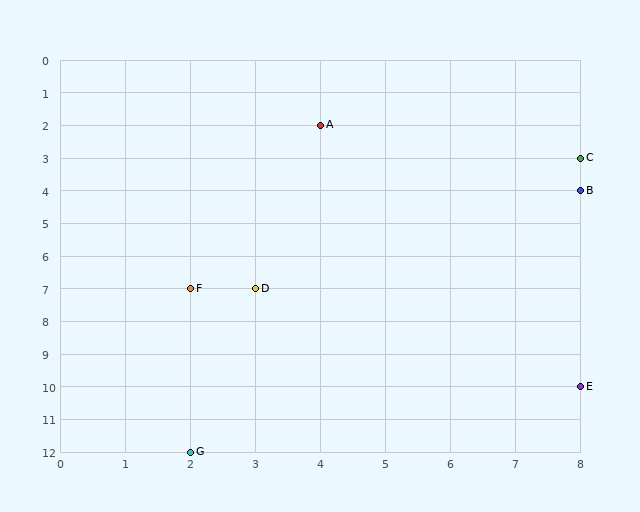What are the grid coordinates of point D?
Point D is at grid coordinates (3, 7).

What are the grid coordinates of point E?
Point E is at grid coordinates (8, 10).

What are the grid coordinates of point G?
Point G is at grid coordinates (2, 12).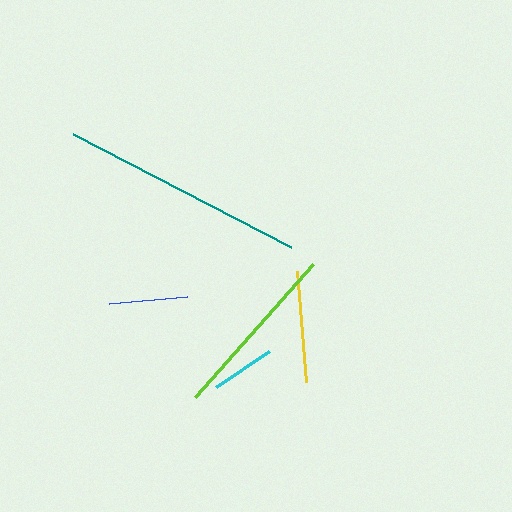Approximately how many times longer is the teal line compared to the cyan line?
The teal line is approximately 3.8 times the length of the cyan line.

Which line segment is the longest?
The teal line is the longest at approximately 245 pixels.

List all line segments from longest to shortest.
From longest to shortest: teal, lime, yellow, blue, cyan.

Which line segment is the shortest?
The cyan line is the shortest at approximately 64 pixels.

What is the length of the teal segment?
The teal segment is approximately 245 pixels long.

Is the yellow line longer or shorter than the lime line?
The lime line is longer than the yellow line.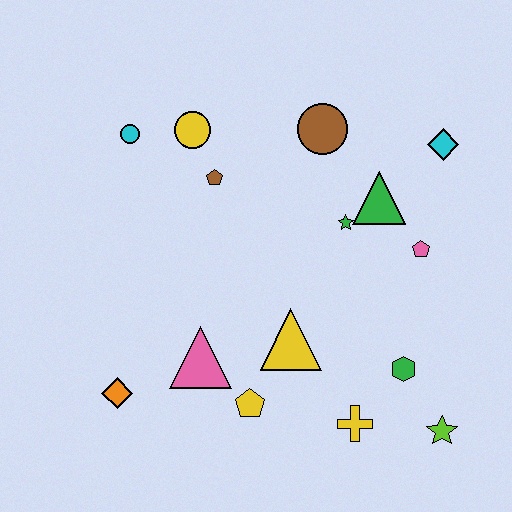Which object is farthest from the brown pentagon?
The lime star is farthest from the brown pentagon.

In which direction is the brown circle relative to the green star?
The brown circle is above the green star.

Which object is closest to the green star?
The green triangle is closest to the green star.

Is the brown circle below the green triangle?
No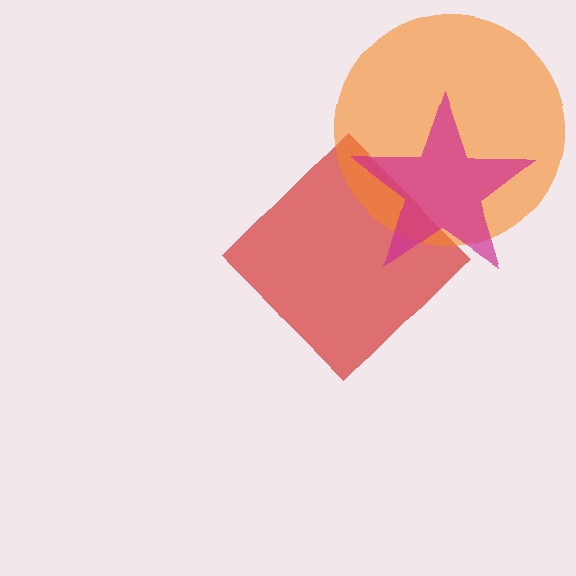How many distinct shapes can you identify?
There are 3 distinct shapes: a red diamond, an orange circle, a magenta star.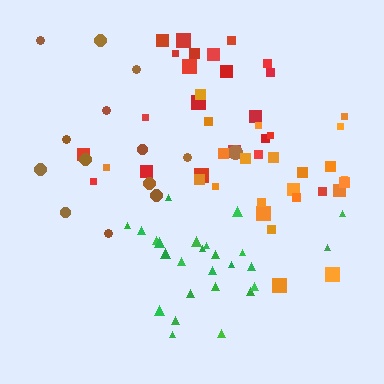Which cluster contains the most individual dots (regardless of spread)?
Green (26).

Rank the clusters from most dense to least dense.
green, orange, red, brown.